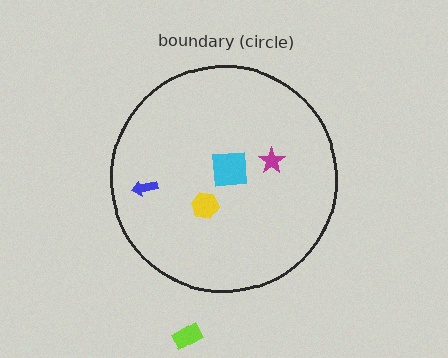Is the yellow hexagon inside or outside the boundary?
Inside.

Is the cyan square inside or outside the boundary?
Inside.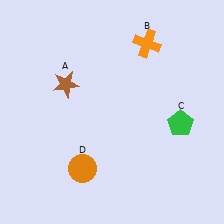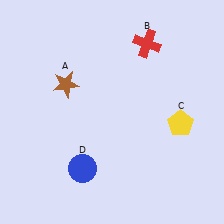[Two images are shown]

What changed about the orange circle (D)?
In Image 1, D is orange. In Image 2, it changed to blue.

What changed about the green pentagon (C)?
In Image 1, C is green. In Image 2, it changed to yellow.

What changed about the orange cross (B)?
In Image 1, B is orange. In Image 2, it changed to red.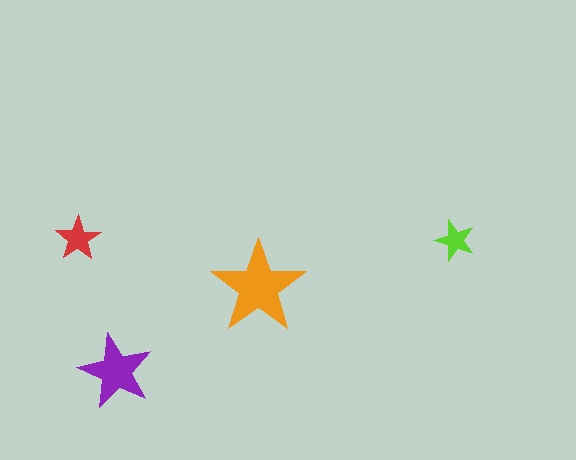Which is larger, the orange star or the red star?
The orange one.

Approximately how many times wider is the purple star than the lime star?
About 2 times wider.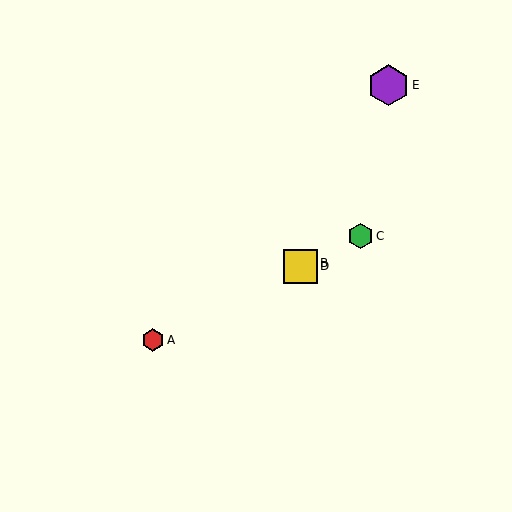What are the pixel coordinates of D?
Object D is at (300, 266).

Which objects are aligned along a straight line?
Objects A, B, C, D are aligned along a straight line.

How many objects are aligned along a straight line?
4 objects (A, B, C, D) are aligned along a straight line.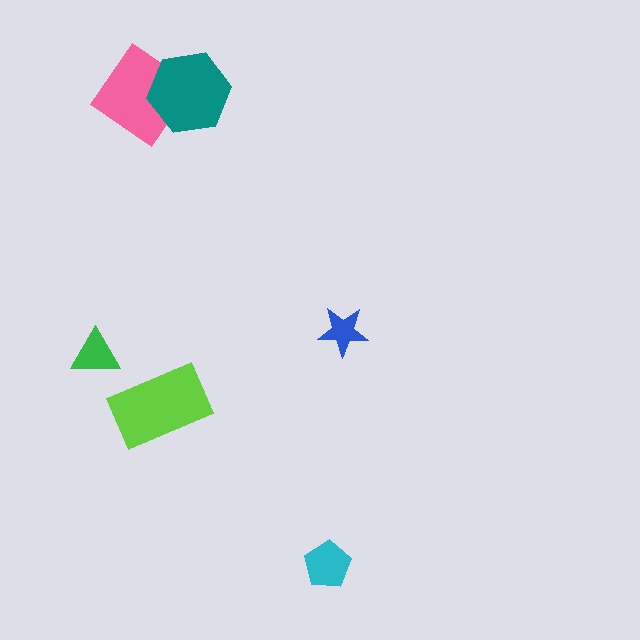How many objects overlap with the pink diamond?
1 object overlaps with the pink diamond.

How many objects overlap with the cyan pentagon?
0 objects overlap with the cyan pentagon.